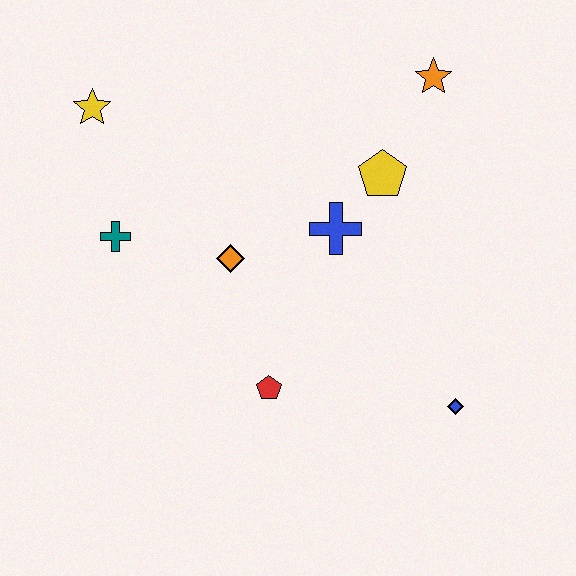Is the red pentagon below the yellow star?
Yes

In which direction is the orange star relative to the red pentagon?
The orange star is above the red pentagon.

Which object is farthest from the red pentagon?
The orange star is farthest from the red pentagon.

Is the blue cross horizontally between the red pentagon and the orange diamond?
No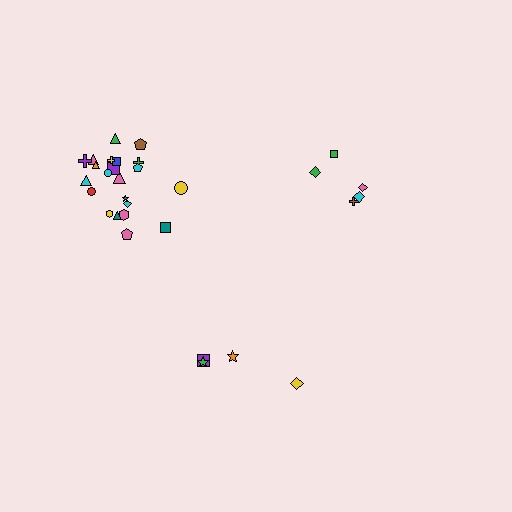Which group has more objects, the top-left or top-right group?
The top-left group.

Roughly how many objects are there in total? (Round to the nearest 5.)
Roughly 30 objects in total.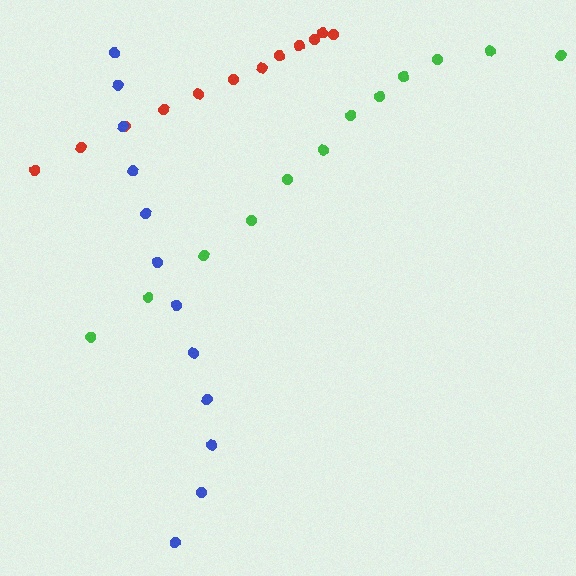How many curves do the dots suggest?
There are 3 distinct paths.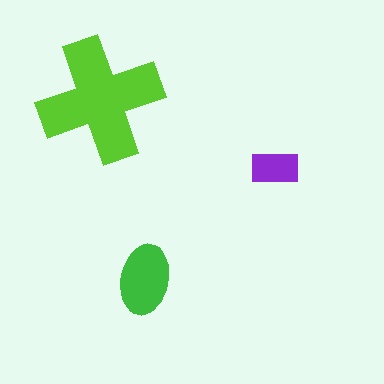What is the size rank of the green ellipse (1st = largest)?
2nd.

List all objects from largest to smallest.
The lime cross, the green ellipse, the purple rectangle.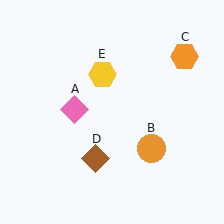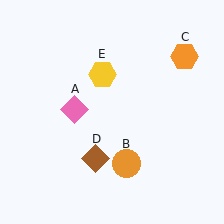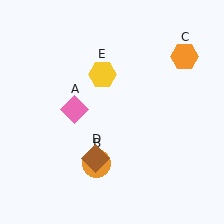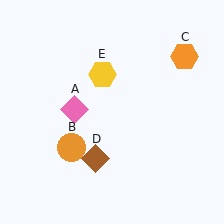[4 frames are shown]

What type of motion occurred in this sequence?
The orange circle (object B) rotated clockwise around the center of the scene.